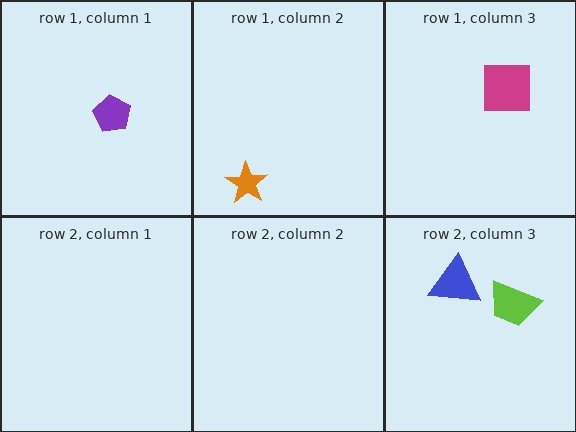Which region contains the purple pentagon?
The row 1, column 1 region.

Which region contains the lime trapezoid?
The row 2, column 3 region.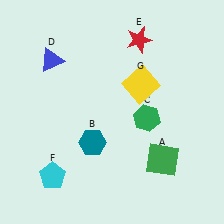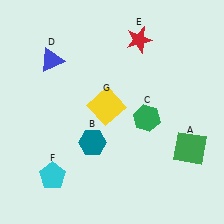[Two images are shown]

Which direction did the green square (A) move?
The green square (A) moved right.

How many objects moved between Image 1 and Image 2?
2 objects moved between the two images.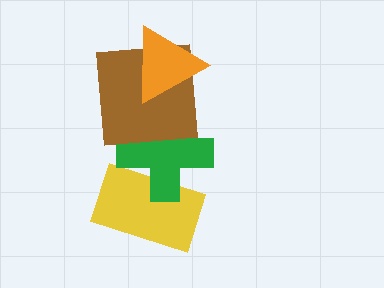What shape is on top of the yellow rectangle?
The green cross is on top of the yellow rectangle.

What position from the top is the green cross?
The green cross is 3rd from the top.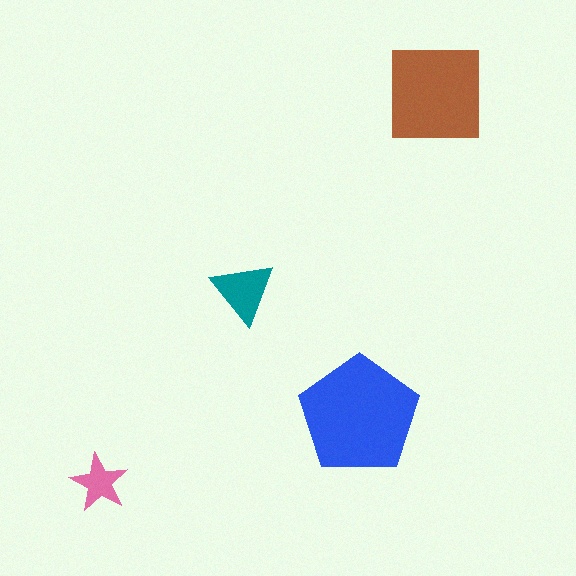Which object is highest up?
The brown square is topmost.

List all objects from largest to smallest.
The blue pentagon, the brown square, the teal triangle, the pink star.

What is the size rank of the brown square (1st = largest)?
2nd.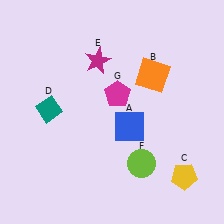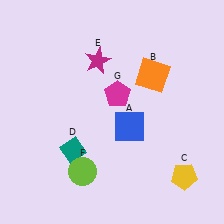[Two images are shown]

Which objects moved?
The objects that moved are: the teal diamond (D), the lime circle (F).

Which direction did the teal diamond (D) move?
The teal diamond (D) moved down.